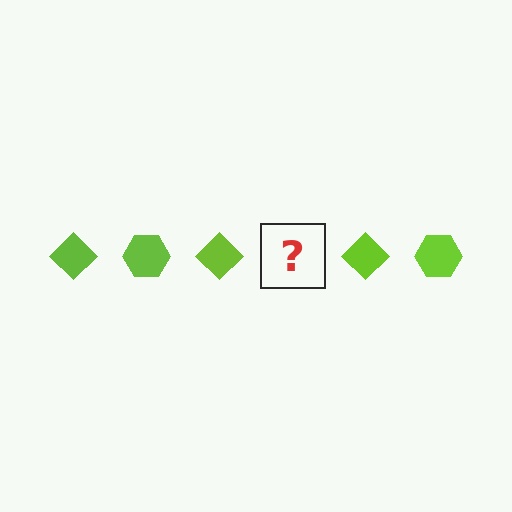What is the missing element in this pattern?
The missing element is a lime hexagon.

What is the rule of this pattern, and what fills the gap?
The rule is that the pattern cycles through diamond, hexagon shapes in lime. The gap should be filled with a lime hexagon.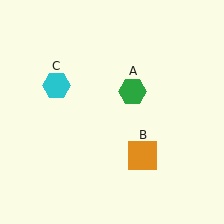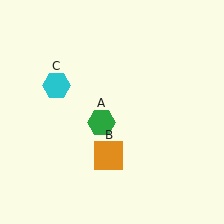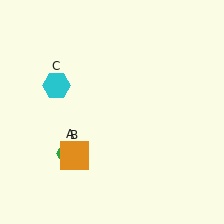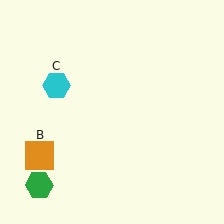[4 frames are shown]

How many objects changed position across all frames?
2 objects changed position: green hexagon (object A), orange square (object B).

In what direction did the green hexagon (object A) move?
The green hexagon (object A) moved down and to the left.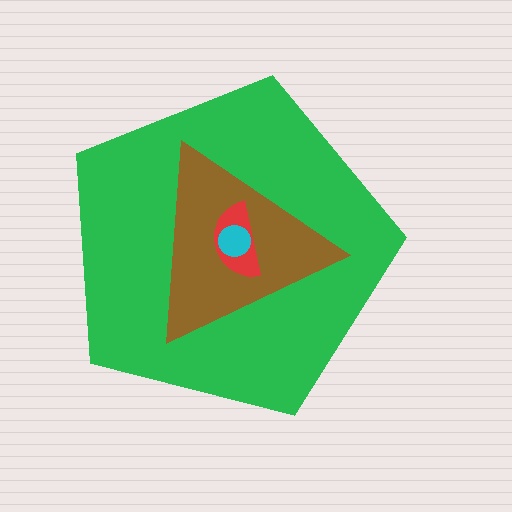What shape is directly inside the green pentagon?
The brown triangle.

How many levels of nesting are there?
4.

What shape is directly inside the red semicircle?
The cyan circle.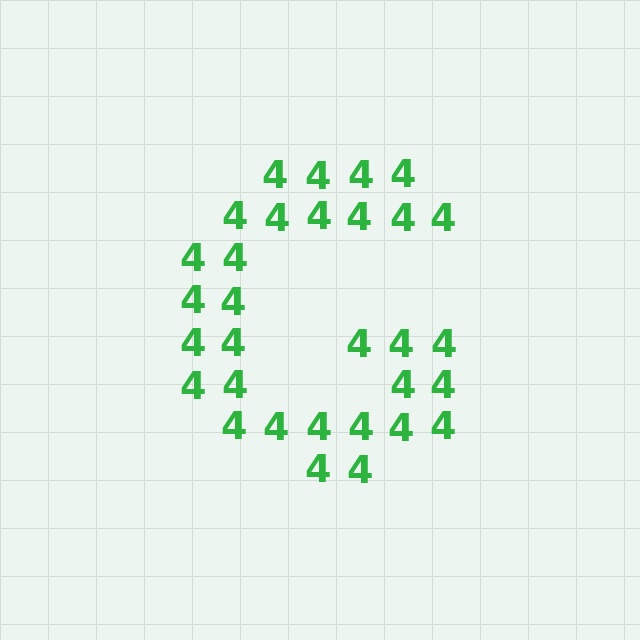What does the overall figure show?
The overall figure shows the letter G.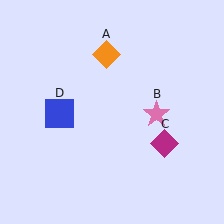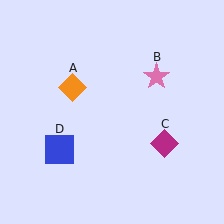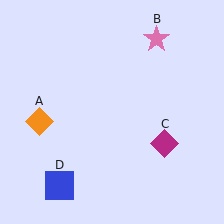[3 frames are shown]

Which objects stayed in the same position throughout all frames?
Magenta diamond (object C) remained stationary.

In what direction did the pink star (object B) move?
The pink star (object B) moved up.